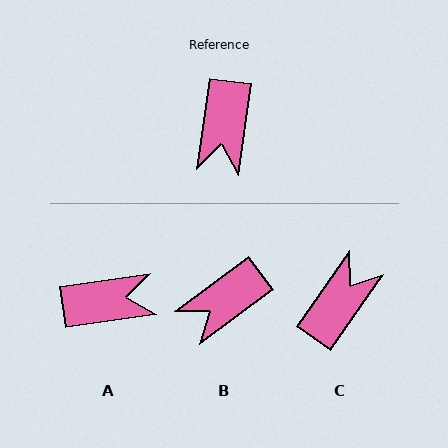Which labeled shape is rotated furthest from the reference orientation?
C, about 153 degrees away.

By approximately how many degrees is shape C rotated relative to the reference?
Approximately 153 degrees counter-clockwise.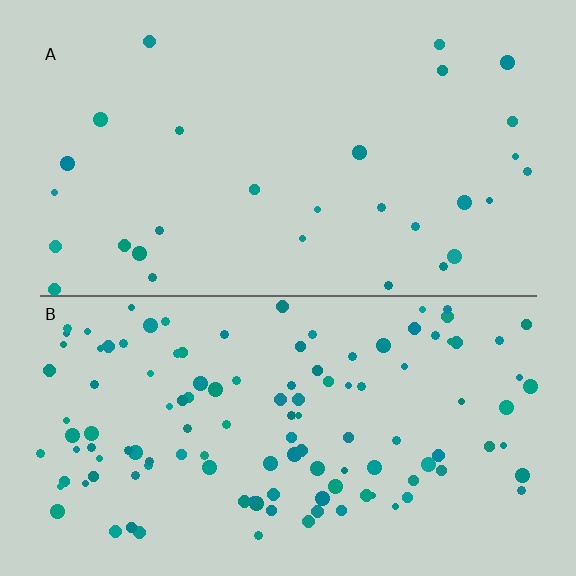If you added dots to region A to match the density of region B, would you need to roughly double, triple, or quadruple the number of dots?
Approximately quadruple.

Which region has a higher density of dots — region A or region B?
B (the bottom).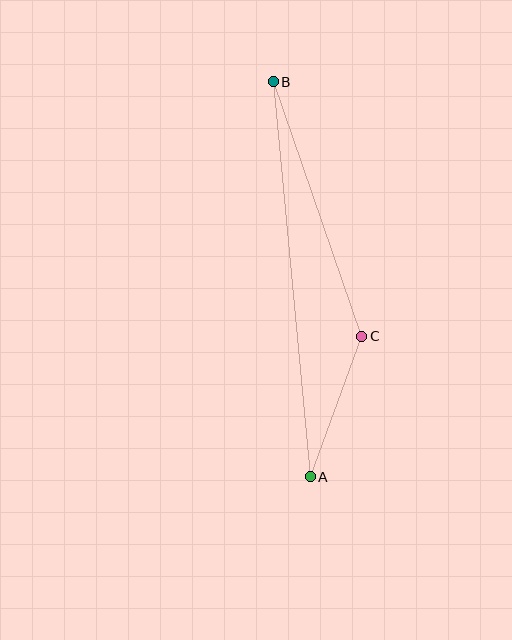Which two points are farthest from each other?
Points A and B are farthest from each other.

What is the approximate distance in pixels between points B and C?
The distance between B and C is approximately 270 pixels.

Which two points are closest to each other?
Points A and C are closest to each other.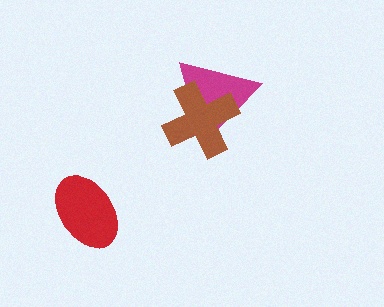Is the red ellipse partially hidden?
No, no other shape covers it.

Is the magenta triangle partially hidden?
Yes, it is partially covered by another shape.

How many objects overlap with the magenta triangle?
1 object overlaps with the magenta triangle.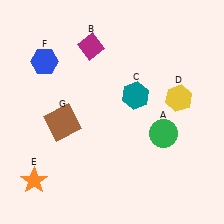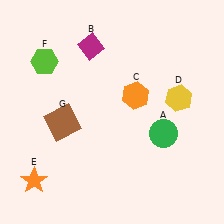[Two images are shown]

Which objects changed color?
C changed from teal to orange. F changed from blue to lime.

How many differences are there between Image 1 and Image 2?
There are 2 differences between the two images.